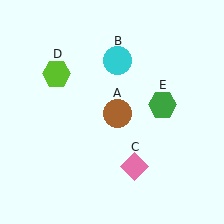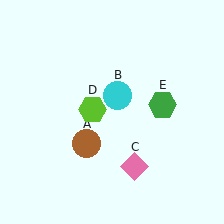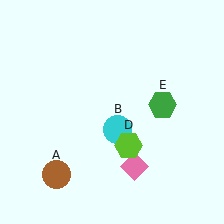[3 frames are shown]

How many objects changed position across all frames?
3 objects changed position: brown circle (object A), cyan circle (object B), lime hexagon (object D).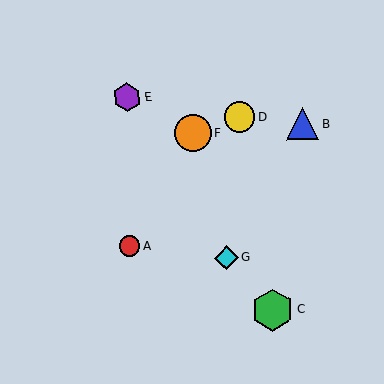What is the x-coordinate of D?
Object D is at x≈239.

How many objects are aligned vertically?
2 objects (A, E) are aligned vertically.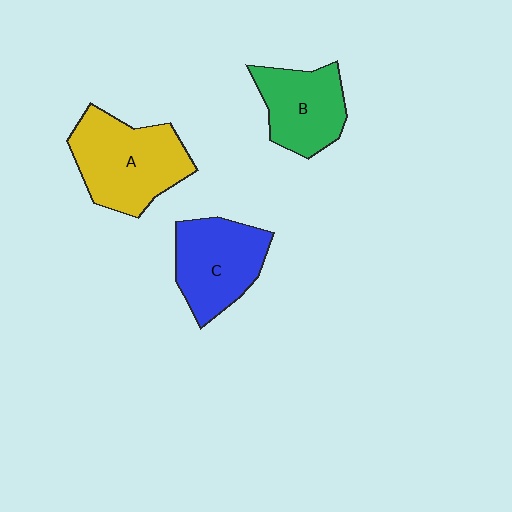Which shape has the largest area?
Shape A (yellow).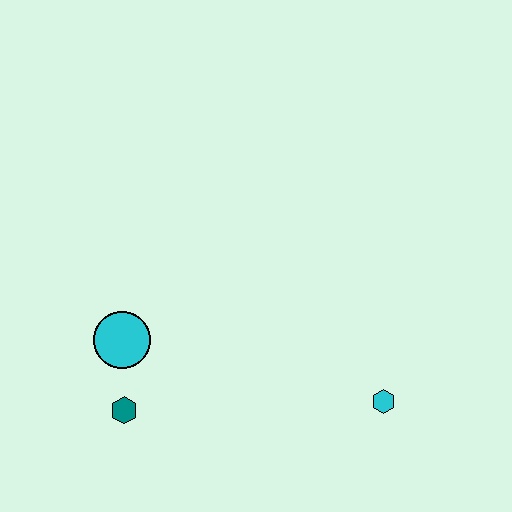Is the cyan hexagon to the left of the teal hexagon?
No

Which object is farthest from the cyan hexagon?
The cyan circle is farthest from the cyan hexagon.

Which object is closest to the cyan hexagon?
The teal hexagon is closest to the cyan hexagon.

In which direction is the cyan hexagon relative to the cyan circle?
The cyan hexagon is to the right of the cyan circle.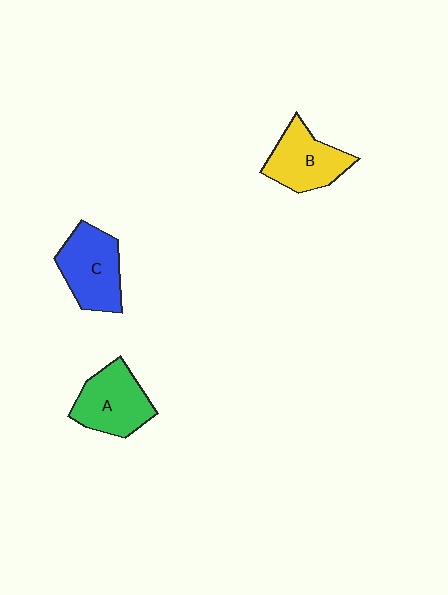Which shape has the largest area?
Shape C (blue).